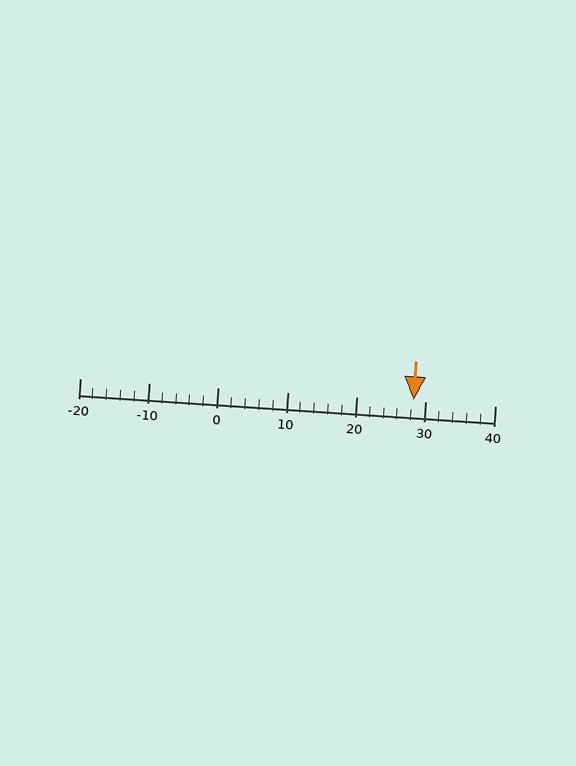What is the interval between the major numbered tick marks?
The major tick marks are spaced 10 units apart.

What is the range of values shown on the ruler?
The ruler shows values from -20 to 40.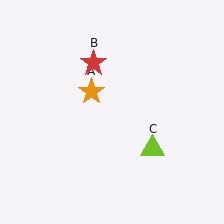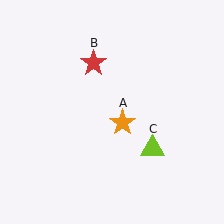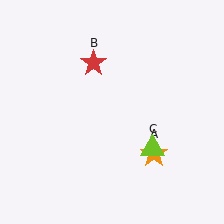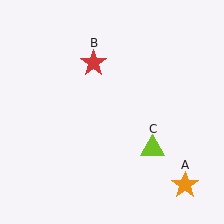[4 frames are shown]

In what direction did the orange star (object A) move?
The orange star (object A) moved down and to the right.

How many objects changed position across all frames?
1 object changed position: orange star (object A).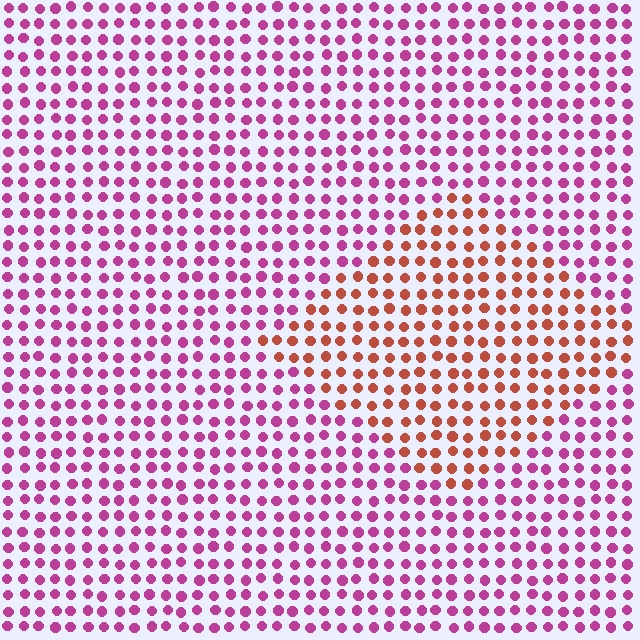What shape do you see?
I see a diamond.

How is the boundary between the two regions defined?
The boundary is defined purely by a slight shift in hue (about 52 degrees). Spacing, size, and orientation are identical on both sides.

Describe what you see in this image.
The image is filled with small magenta elements in a uniform arrangement. A diamond-shaped region is visible where the elements are tinted to a slightly different hue, forming a subtle color boundary.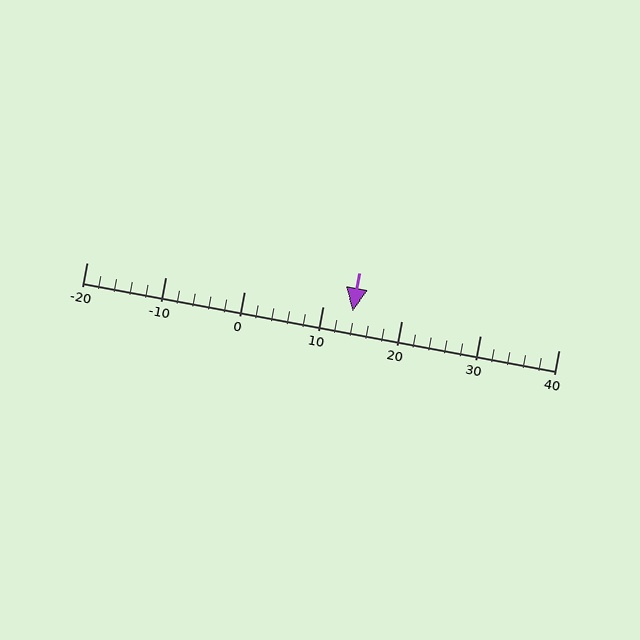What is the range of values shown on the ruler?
The ruler shows values from -20 to 40.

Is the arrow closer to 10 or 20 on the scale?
The arrow is closer to 10.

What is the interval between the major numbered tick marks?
The major tick marks are spaced 10 units apart.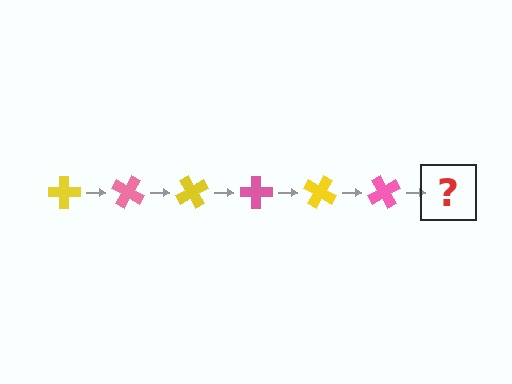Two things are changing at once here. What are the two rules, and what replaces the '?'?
The two rules are that it rotates 30 degrees each step and the color cycles through yellow and pink. The '?' should be a yellow cross, rotated 180 degrees from the start.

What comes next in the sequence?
The next element should be a yellow cross, rotated 180 degrees from the start.